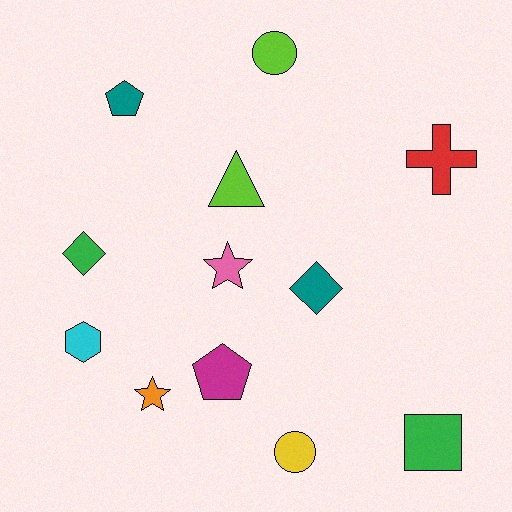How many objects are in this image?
There are 12 objects.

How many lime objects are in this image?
There are 2 lime objects.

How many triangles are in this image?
There is 1 triangle.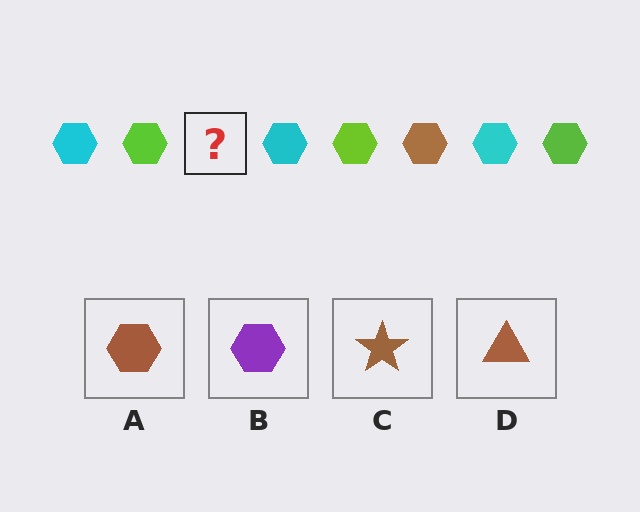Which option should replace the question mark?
Option A.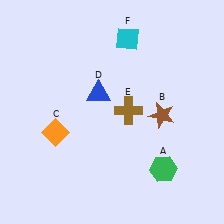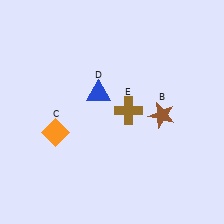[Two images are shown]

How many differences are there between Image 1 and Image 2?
There are 2 differences between the two images.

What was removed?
The green hexagon (A), the cyan diamond (F) were removed in Image 2.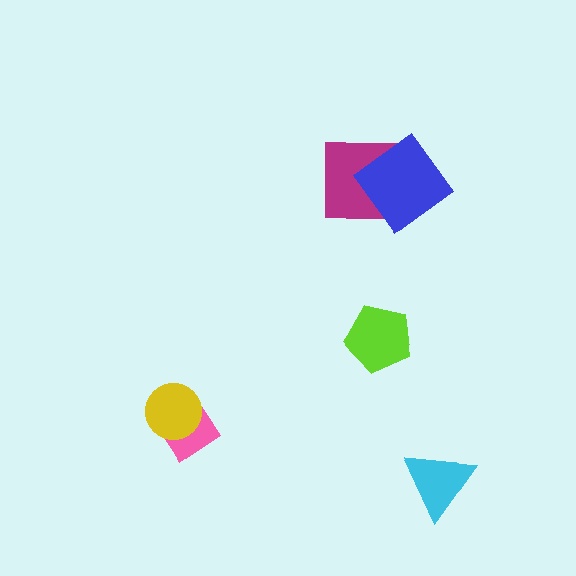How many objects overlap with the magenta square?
1 object overlaps with the magenta square.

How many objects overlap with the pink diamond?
1 object overlaps with the pink diamond.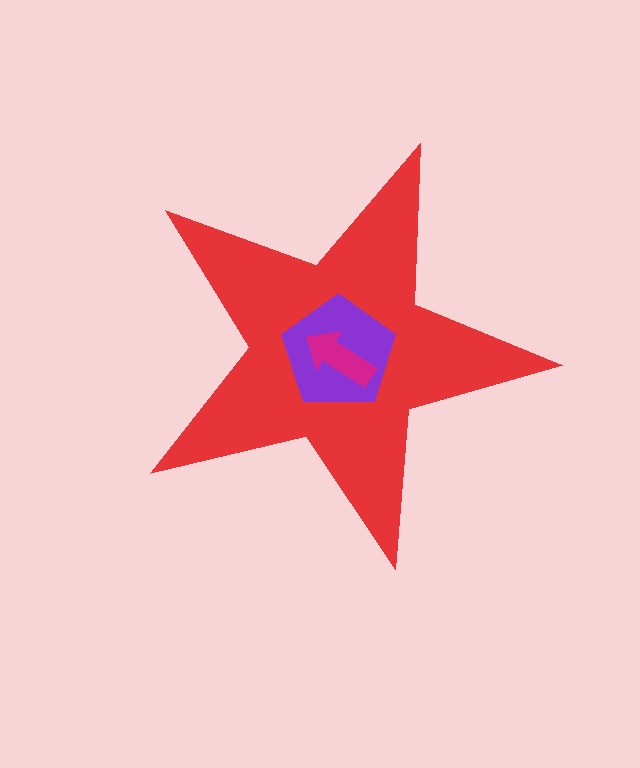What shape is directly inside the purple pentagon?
The magenta arrow.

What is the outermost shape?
The red star.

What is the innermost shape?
The magenta arrow.